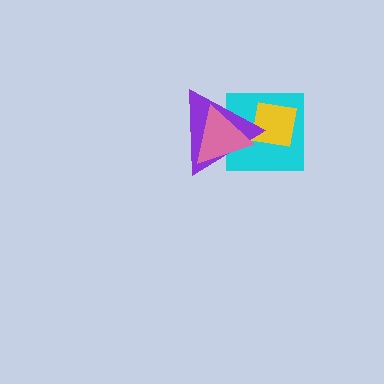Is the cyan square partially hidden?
Yes, it is partially covered by another shape.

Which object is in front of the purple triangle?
The pink triangle is in front of the purple triangle.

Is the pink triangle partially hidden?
No, no other shape covers it.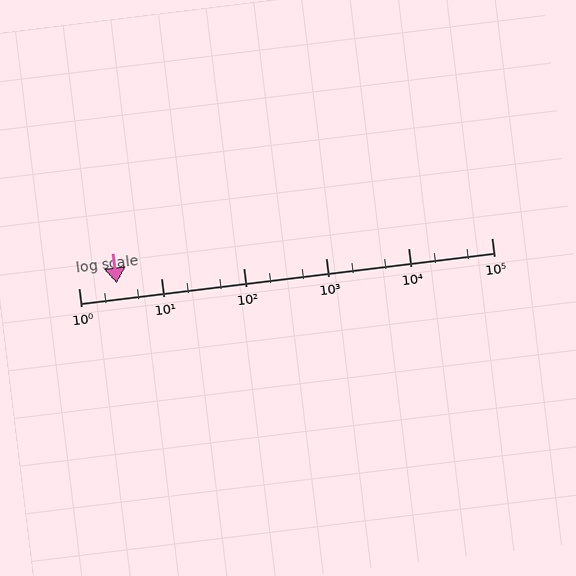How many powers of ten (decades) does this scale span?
The scale spans 5 decades, from 1 to 100000.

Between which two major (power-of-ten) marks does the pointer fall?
The pointer is between 1 and 10.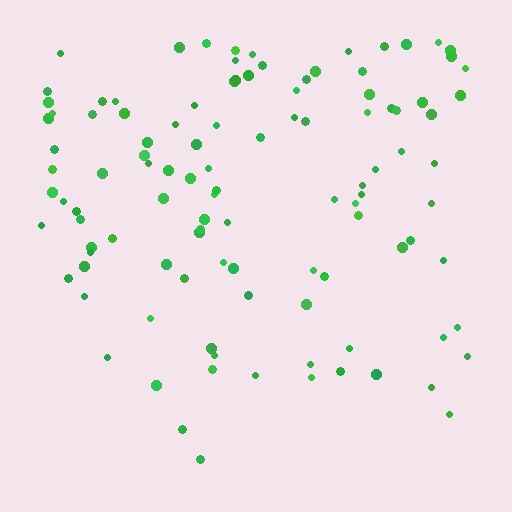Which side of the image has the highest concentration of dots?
The top.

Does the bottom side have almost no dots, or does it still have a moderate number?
Still a moderate number, just noticeably fewer than the top.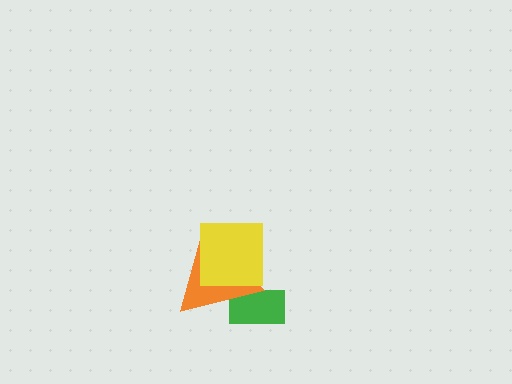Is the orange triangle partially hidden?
Yes, it is partially covered by another shape.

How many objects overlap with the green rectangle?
1 object overlaps with the green rectangle.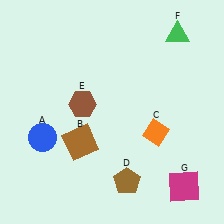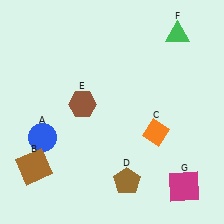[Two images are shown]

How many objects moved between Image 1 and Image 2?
1 object moved between the two images.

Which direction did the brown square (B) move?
The brown square (B) moved left.